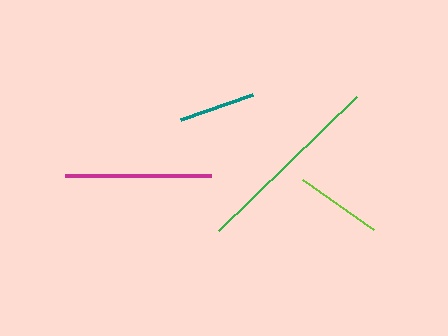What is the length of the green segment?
The green segment is approximately 193 pixels long.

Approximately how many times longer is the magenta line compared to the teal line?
The magenta line is approximately 1.9 times the length of the teal line.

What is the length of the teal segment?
The teal segment is approximately 76 pixels long.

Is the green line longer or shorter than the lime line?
The green line is longer than the lime line.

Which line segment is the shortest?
The teal line is the shortest at approximately 76 pixels.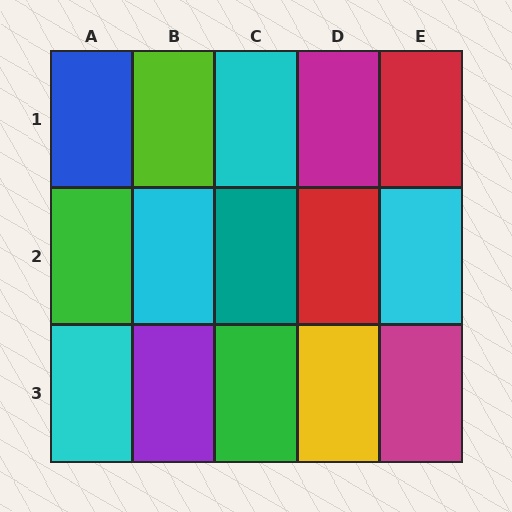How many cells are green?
2 cells are green.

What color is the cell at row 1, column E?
Red.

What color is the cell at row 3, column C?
Green.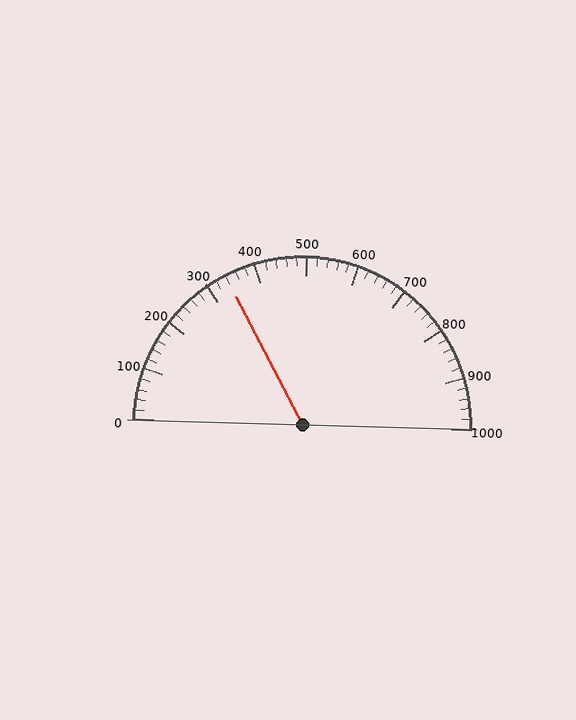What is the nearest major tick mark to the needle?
The nearest major tick mark is 300.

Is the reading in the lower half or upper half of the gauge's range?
The reading is in the lower half of the range (0 to 1000).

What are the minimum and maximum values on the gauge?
The gauge ranges from 0 to 1000.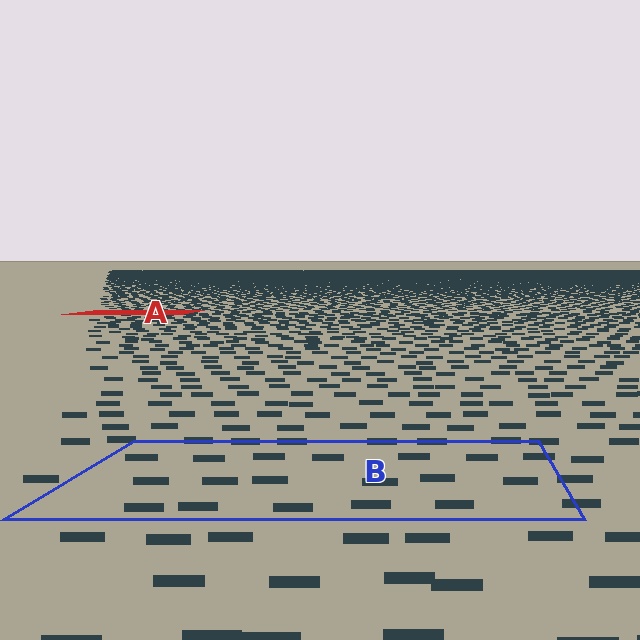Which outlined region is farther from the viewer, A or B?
Region A is farther from the viewer — the texture elements inside it appear smaller and more densely packed.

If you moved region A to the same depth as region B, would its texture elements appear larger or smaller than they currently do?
They would appear larger. At a closer depth, the same texture elements are projected at a bigger on-screen size.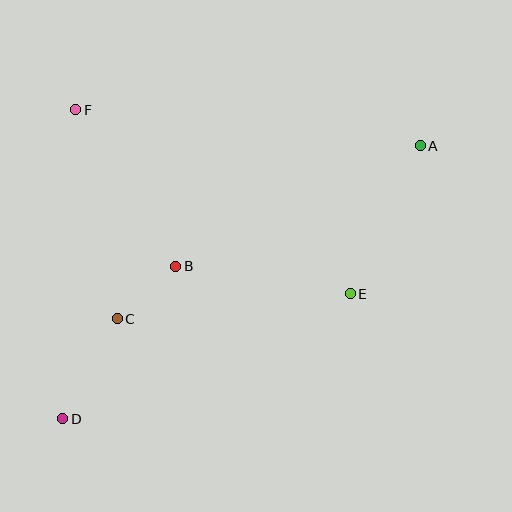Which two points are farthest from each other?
Points A and D are farthest from each other.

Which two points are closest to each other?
Points B and C are closest to each other.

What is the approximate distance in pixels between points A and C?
The distance between A and C is approximately 349 pixels.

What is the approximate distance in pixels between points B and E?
The distance between B and E is approximately 177 pixels.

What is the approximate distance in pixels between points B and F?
The distance between B and F is approximately 186 pixels.